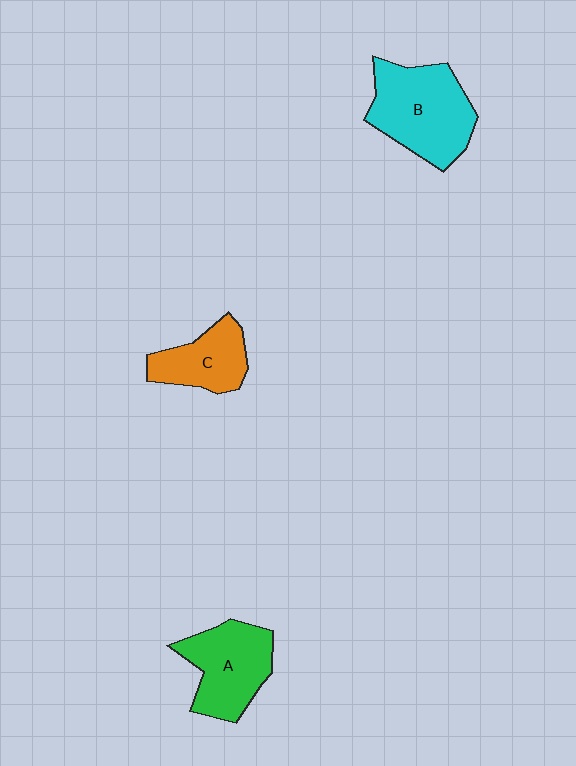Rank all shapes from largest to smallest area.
From largest to smallest: B (cyan), A (green), C (orange).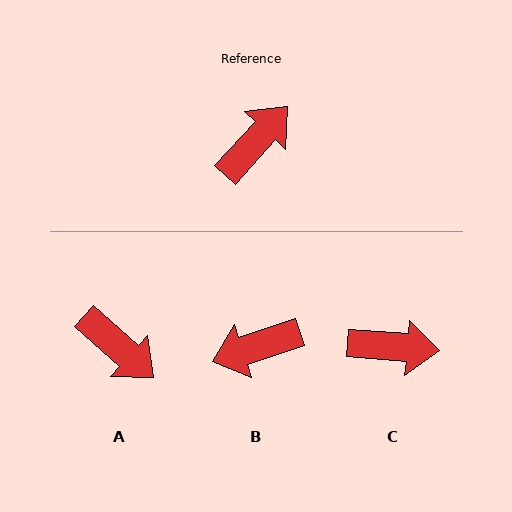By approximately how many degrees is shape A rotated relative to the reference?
Approximately 89 degrees clockwise.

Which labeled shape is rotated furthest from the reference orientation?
B, about 151 degrees away.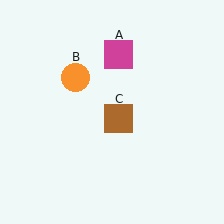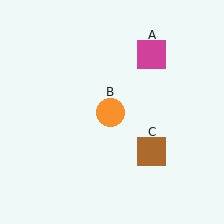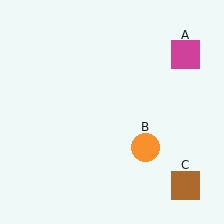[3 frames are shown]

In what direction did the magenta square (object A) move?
The magenta square (object A) moved right.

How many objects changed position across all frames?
3 objects changed position: magenta square (object A), orange circle (object B), brown square (object C).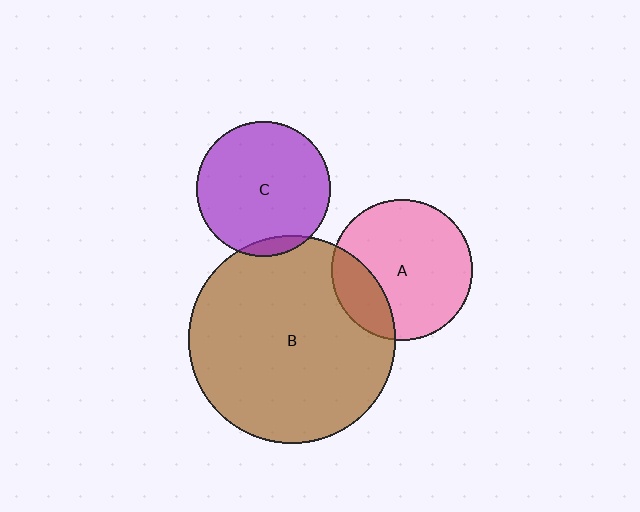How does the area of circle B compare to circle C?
Approximately 2.4 times.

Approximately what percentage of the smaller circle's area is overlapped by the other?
Approximately 5%.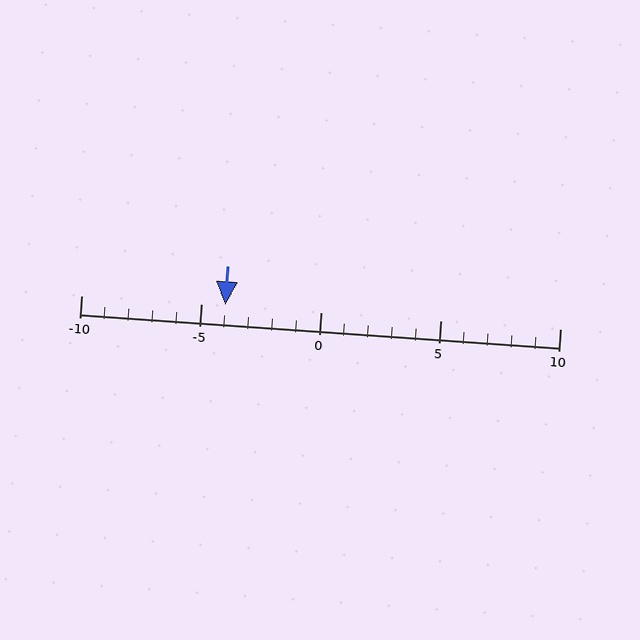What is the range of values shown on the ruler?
The ruler shows values from -10 to 10.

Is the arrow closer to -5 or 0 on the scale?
The arrow is closer to -5.